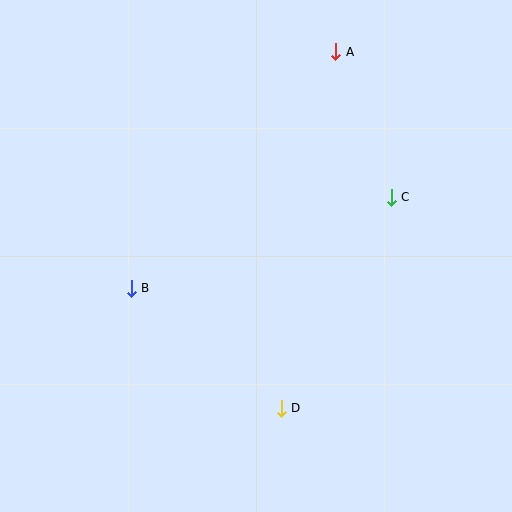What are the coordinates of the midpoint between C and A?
The midpoint between C and A is at (364, 125).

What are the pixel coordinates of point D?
Point D is at (281, 408).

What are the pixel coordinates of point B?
Point B is at (131, 288).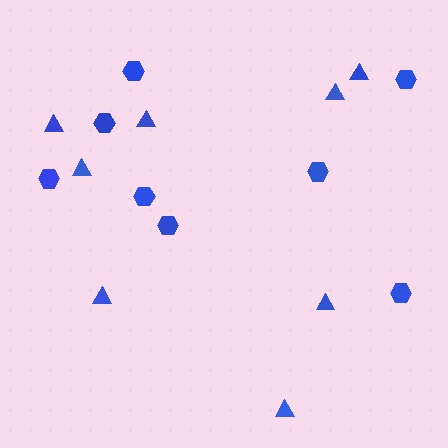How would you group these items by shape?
There are 2 groups: one group of triangles (8) and one group of hexagons (8).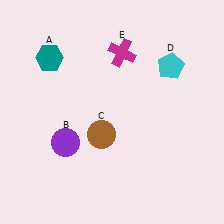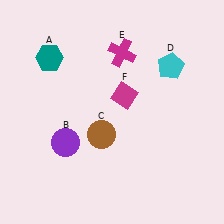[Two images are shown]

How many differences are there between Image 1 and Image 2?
There is 1 difference between the two images.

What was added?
A magenta diamond (F) was added in Image 2.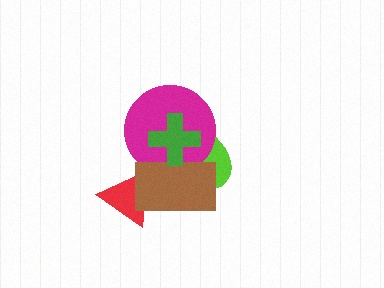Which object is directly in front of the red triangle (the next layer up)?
The lime ellipse is directly in front of the red triangle.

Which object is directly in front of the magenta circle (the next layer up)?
The brown rectangle is directly in front of the magenta circle.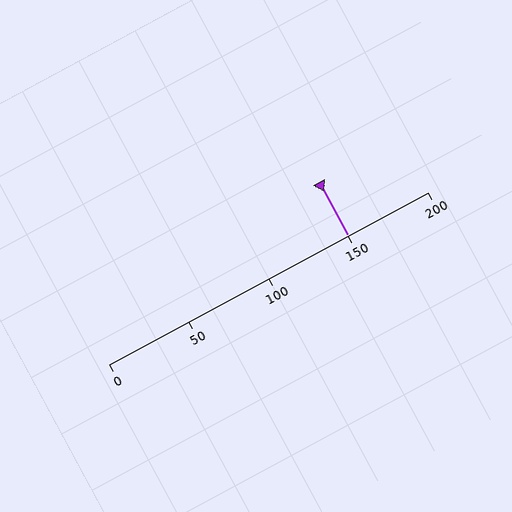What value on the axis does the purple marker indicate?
The marker indicates approximately 150.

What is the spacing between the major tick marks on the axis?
The major ticks are spaced 50 apart.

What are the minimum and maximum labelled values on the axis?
The axis runs from 0 to 200.